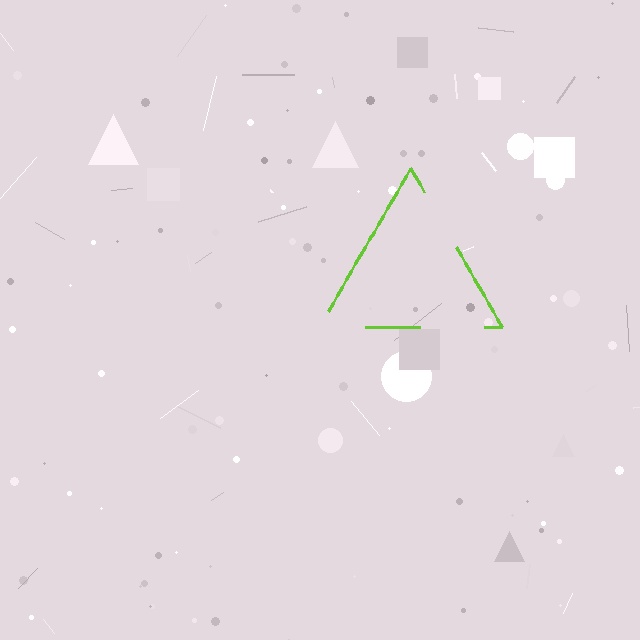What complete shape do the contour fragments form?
The contour fragments form a triangle.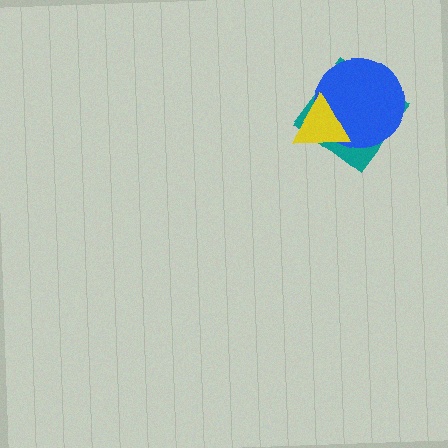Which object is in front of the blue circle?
The yellow triangle is in front of the blue circle.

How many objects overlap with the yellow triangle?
2 objects overlap with the yellow triangle.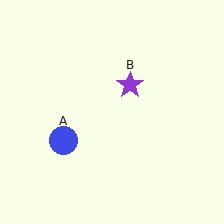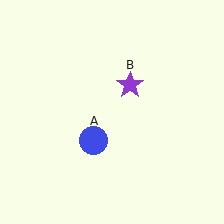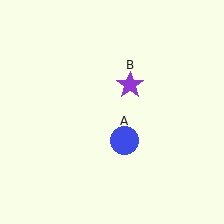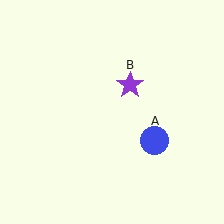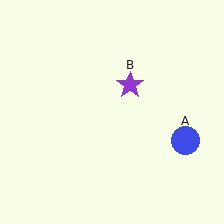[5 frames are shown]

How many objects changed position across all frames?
1 object changed position: blue circle (object A).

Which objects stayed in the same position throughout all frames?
Purple star (object B) remained stationary.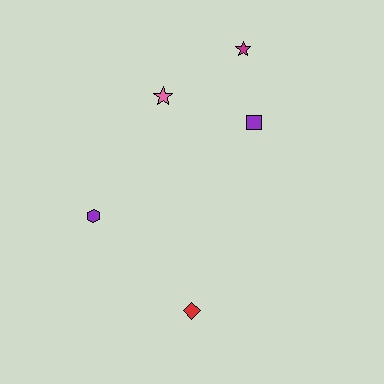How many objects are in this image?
There are 5 objects.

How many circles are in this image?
There are no circles.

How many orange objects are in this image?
There are no orange objects.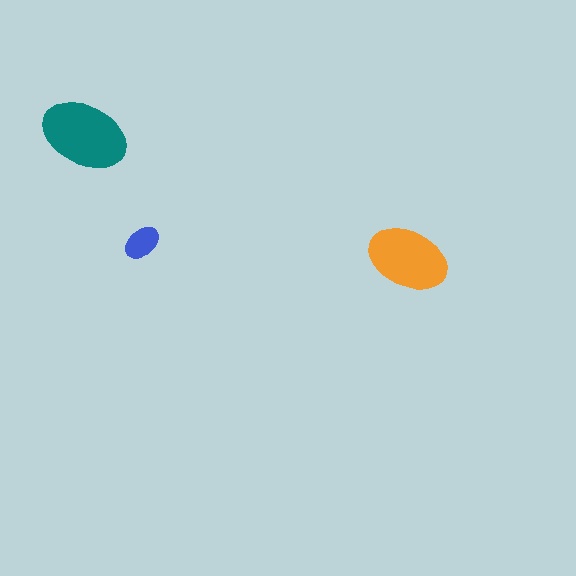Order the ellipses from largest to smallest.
the teal one, the orange one, the blue one.